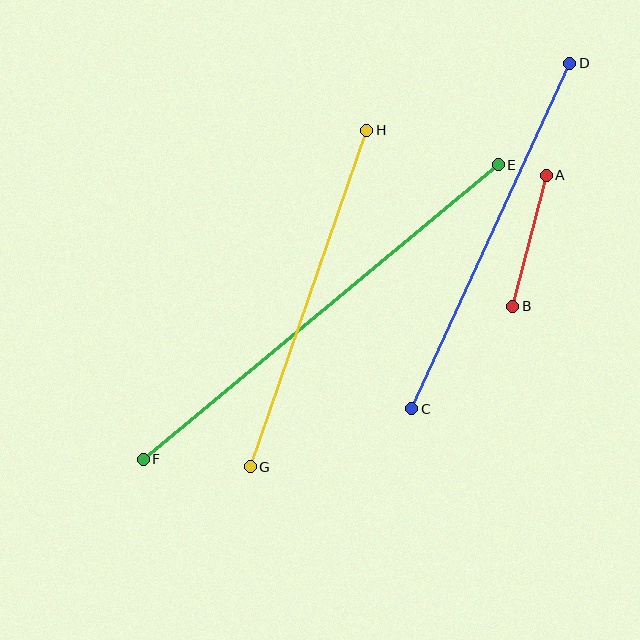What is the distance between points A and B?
The distance is approximately 135 pixels.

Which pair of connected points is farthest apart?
Points E and F are farthest apart.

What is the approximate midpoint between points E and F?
The midpoint is at approximately (321, 312) pixels.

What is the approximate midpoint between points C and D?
The midpoint is at approximately (491, 236) pixels.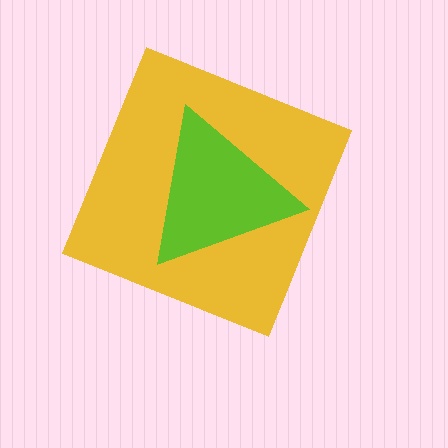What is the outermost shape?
The yellow diamond.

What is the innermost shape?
The lime triangle.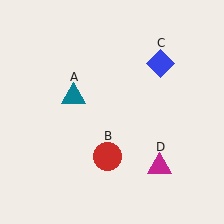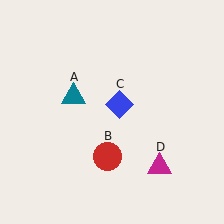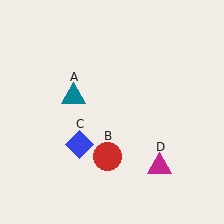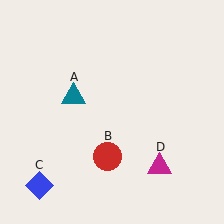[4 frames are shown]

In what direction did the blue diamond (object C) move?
The blue diamond (object C) moved down and to the left.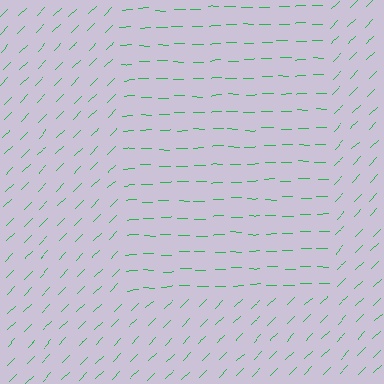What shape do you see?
I see a rectangle.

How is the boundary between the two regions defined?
The boundary is defined purely by a change in line orientation (approximately 45 degrees difference). All lines are the same color and thickness.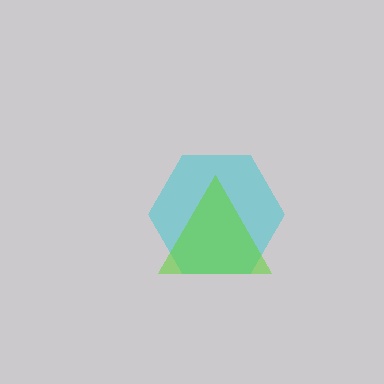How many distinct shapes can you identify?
There are 2 distinct shapes: a cyan hexagon, a lime triangle.